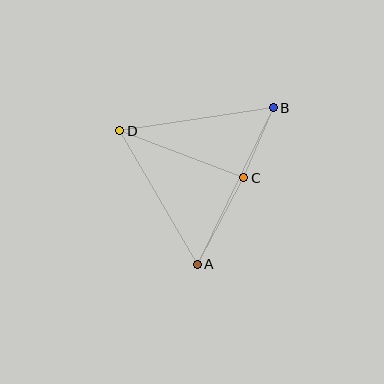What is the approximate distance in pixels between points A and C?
The distance between A and C is approximately 98 pixels.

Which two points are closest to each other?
Points B and C are closest to each other.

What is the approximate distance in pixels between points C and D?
The distance between C and D is approximately 133 pixels.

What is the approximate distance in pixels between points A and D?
The distance between A and D is approximately 154 pixels.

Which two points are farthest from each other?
Points A and B are farthest from each other.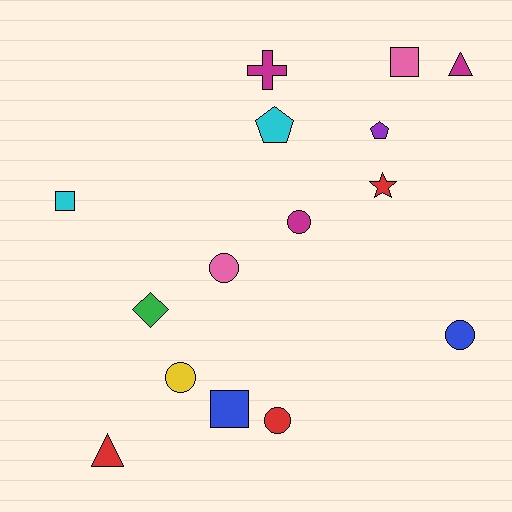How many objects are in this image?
There are 15 objects.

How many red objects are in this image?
There are 3 red objects.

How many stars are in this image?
There is 1 star.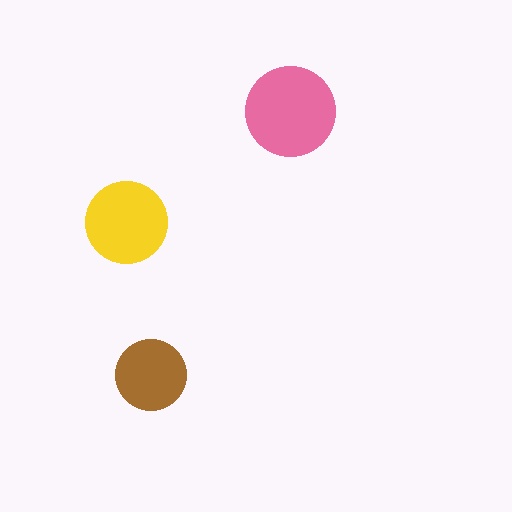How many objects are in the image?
There are 3 objects in the image.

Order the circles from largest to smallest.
the pink one, the yellow one, the brown one.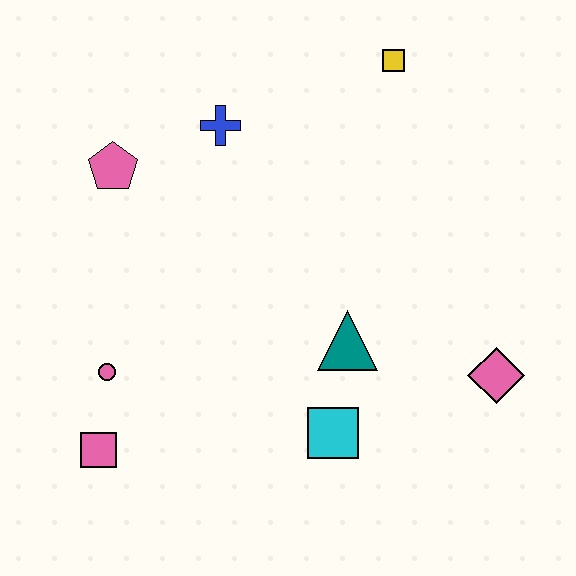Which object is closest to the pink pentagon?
The blue cross is closest to the pink pentagon.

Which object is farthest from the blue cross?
The pink diamond is farthest from the blue cross.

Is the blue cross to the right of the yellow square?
No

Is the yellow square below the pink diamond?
No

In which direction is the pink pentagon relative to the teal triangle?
The pink pentagon is to the left of the teal triangle.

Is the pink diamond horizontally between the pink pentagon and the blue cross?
No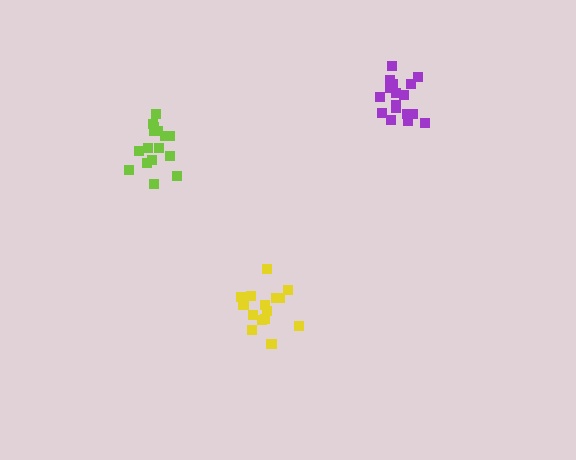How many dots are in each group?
Group 1: 16 dots, Group 2: 15 dots, Group 3: 17 dots (48 total).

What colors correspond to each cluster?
The clusters are colored: lime, yellow, purple.